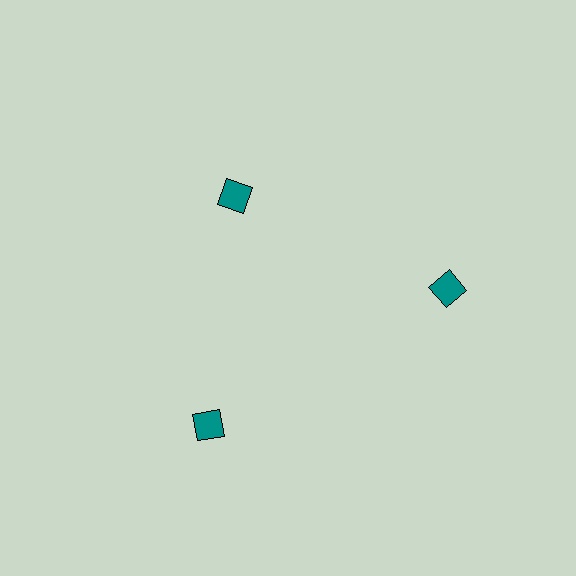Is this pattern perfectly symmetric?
No. The 3 teal diamonds are arranged in a ring, but one element near the 11 o'clock position is pulled inward toward the center, breaking the 3-fold rotational symmetry.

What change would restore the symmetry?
The symmetry would be restored by moving it outward, back onto the ring so that all 3 diamonds sit at equal angles and equal distance from the center.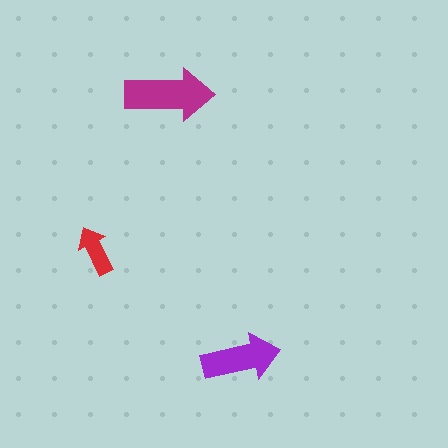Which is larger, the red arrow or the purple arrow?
The purple one.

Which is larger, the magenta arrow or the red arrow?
The magenta one.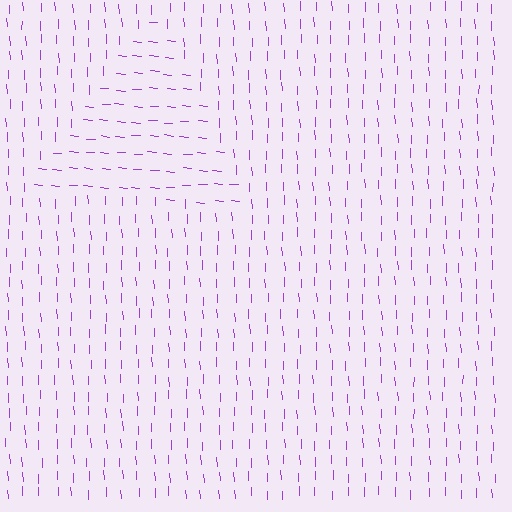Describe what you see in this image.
The image is filled with small purple line segments. A triangle region in the image has lines oriented differently from the surrounding lines, creating a visible texture boundary.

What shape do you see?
I see a triangle.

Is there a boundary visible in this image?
Yes, there is a texture boundary formed by a change in line orientation.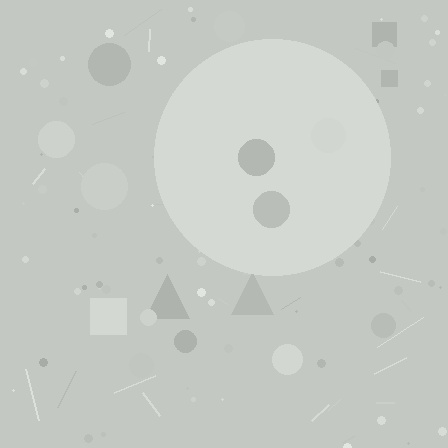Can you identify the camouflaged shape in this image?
The camouflaged shape is a circle.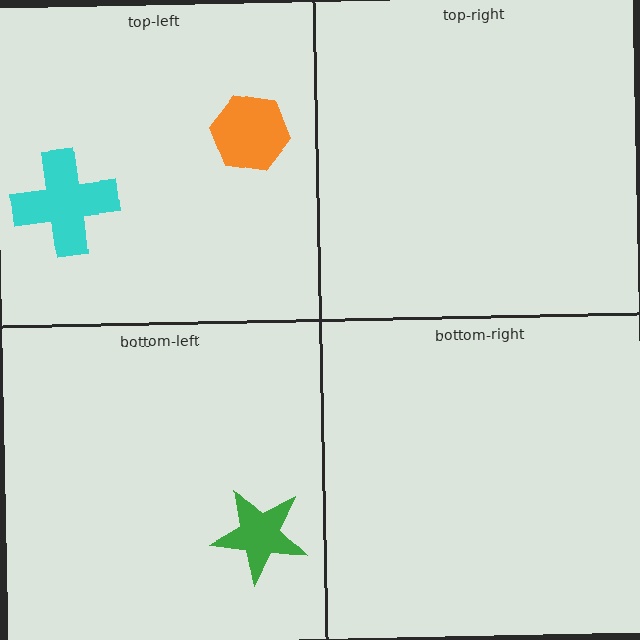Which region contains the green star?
The bottom-left region.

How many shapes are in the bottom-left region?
1.